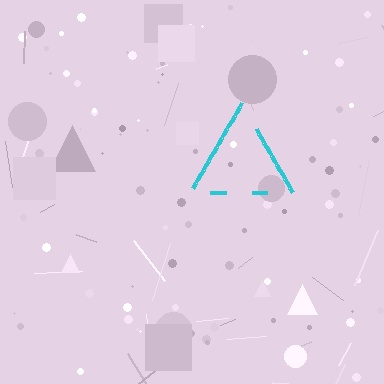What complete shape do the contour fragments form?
The contour fragments form a triangle.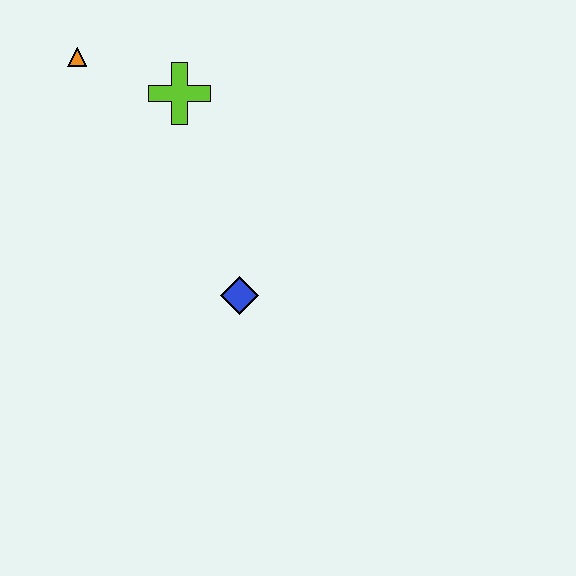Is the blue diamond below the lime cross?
Yes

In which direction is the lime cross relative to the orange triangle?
The lime cross is to the right of the orange triangle.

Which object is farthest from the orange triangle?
The blue diamond is farthest from the orange triangle.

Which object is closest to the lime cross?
The orange triangle is closest to the lime cross.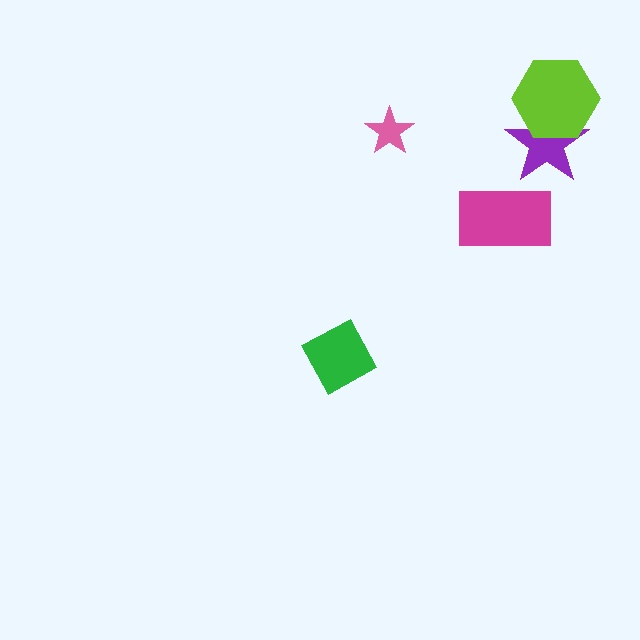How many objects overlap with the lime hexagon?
1 object overlaps with the lime hexagon.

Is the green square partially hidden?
No, no other shape covers it.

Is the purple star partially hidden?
Yes, it is partially covered by another shape.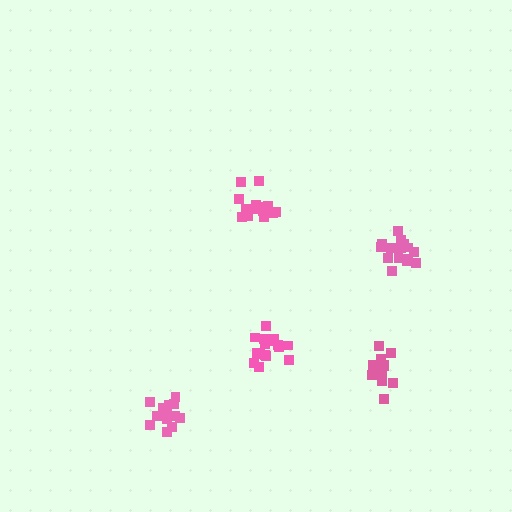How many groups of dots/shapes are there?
There are 5 groups.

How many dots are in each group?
Group 1: 14 dots, Group 2: 15 dots, Group 3: 16 dots, Group 4: 14 dots, Group 5: 13 dots (72 total).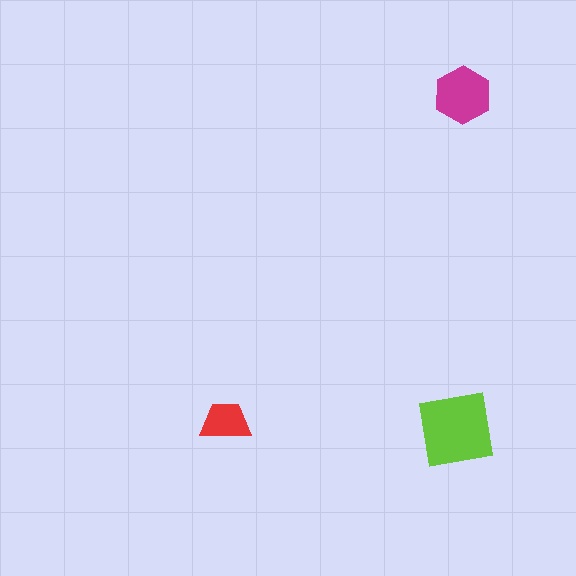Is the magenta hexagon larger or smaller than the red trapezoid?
Larger.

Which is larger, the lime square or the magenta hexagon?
The lime square.